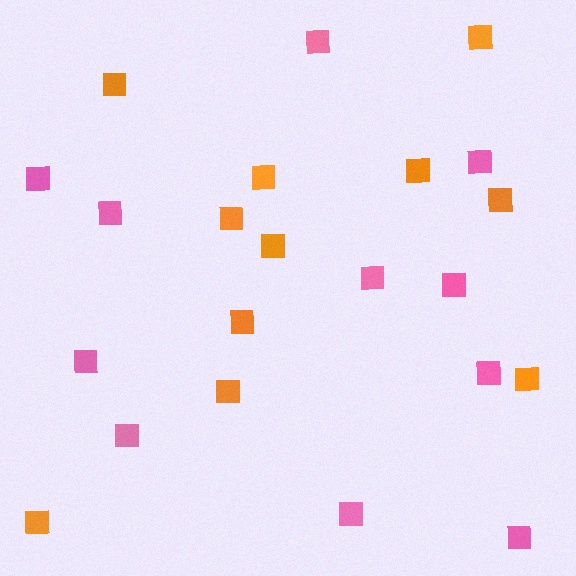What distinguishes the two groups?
There are 2 groups: one group of orange squares (11) and one group of pink squares (11).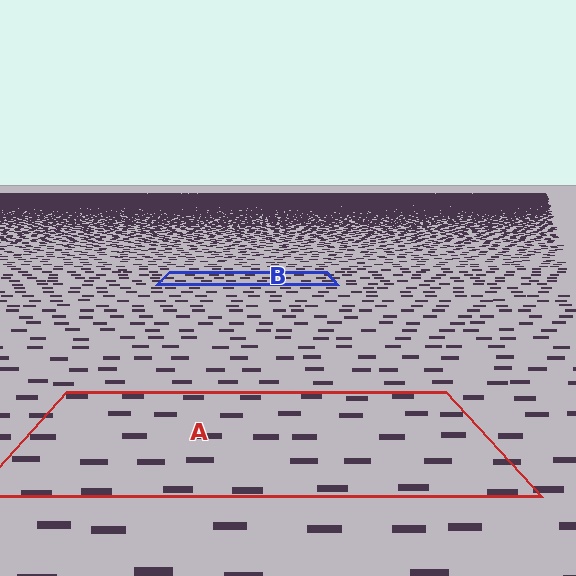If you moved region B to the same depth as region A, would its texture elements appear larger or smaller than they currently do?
They would appear larger. At a closer depth, the same texture elements are projected at a bigger on-screen size.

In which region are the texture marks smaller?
The texture marks are smaller in region B, because it is farther away.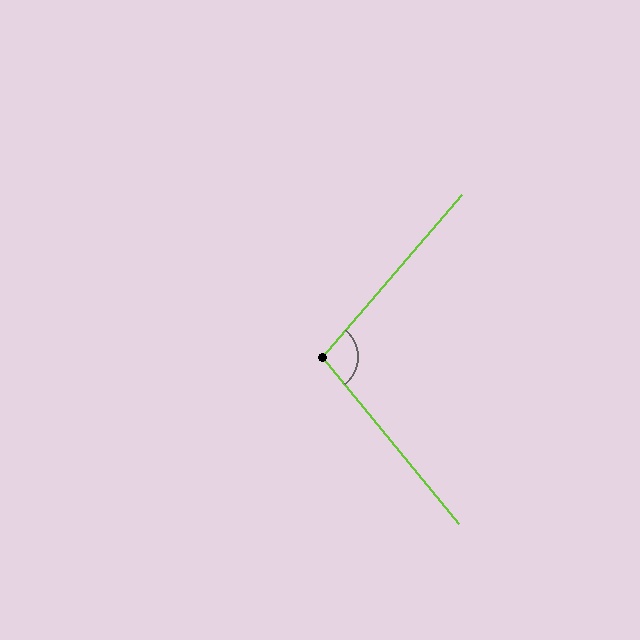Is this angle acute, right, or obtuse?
It is obtuse.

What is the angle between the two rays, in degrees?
Approximately 100 degrees.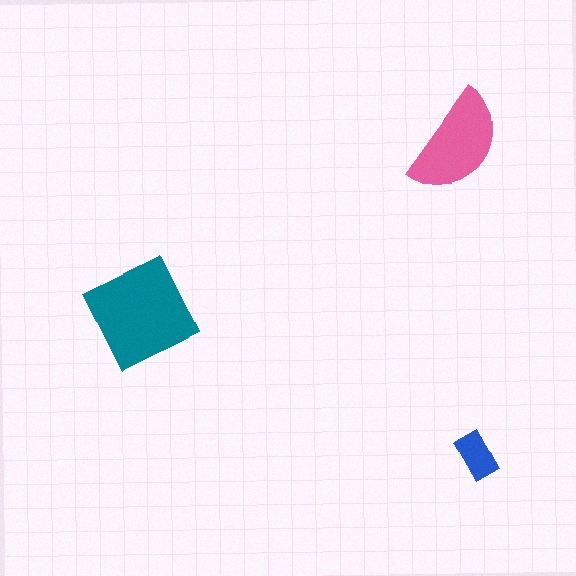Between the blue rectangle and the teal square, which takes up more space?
The teal square.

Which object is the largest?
The teal square.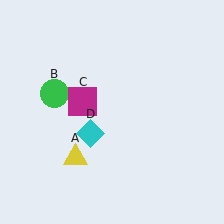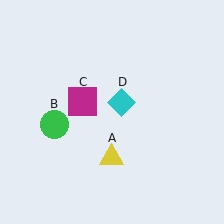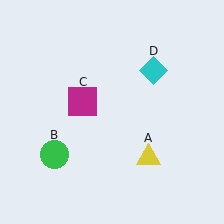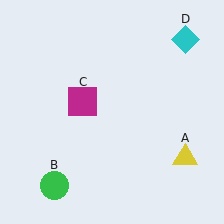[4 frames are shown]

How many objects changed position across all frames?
3 objects changed position: yellow triangle (object A), green circle (object B), cyan diamond (object D).